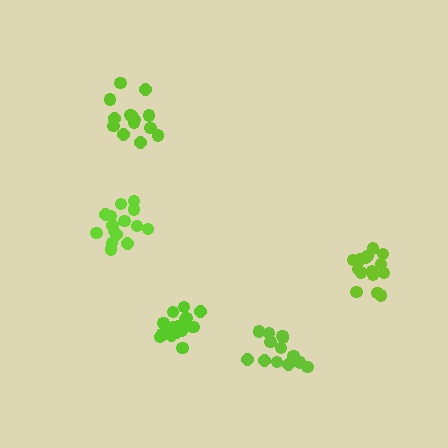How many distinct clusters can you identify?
There are 5 distinct clusters.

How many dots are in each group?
Group 1: 19 dots, Group 2: 15 dots, Group 3: 15 dots, Group 4: 13 dots, Group 5: 14 dots (76 total).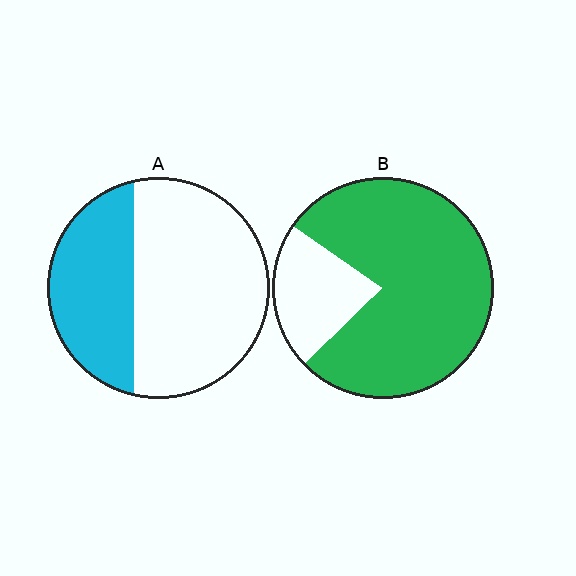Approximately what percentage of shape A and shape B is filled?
A is approximately 35% and B is approximately 80%.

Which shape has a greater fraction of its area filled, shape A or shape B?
Shape B.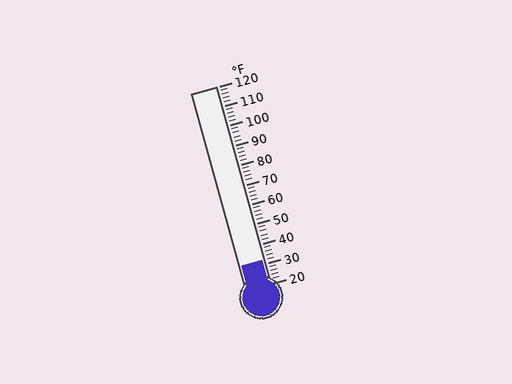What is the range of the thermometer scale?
The thermometer scale ranges from 20°F to 120°F.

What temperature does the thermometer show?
The thermometer shows approximately 32°F.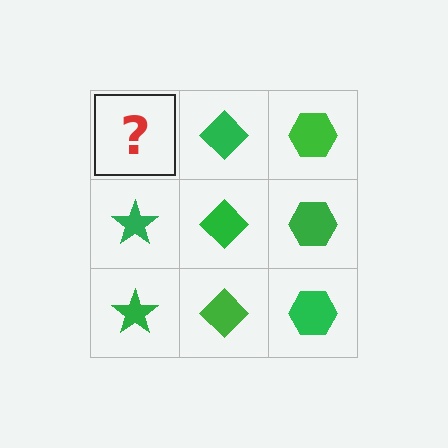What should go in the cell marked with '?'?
The missing cell should contain a green star.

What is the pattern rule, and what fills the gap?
The rule is that each column has a consistent shape. The gap should be filled with a green star.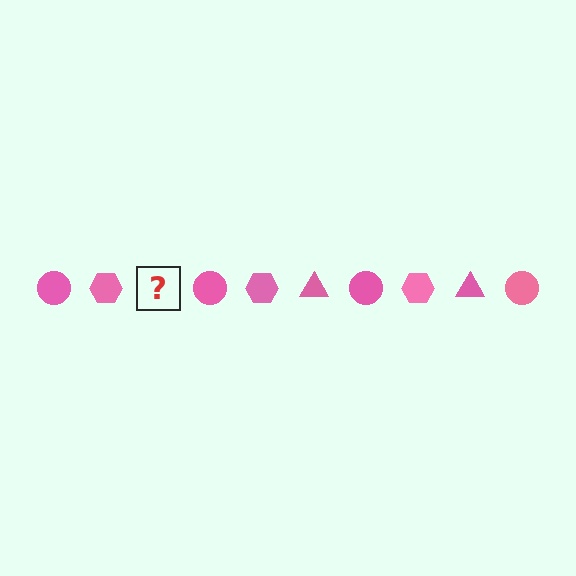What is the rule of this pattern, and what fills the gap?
The rule is that the pattern cycles through circle, hexagon, triangle shapes in pink. The gap should be filled with a pink triangle.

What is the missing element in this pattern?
The missing element is a pink triangle.